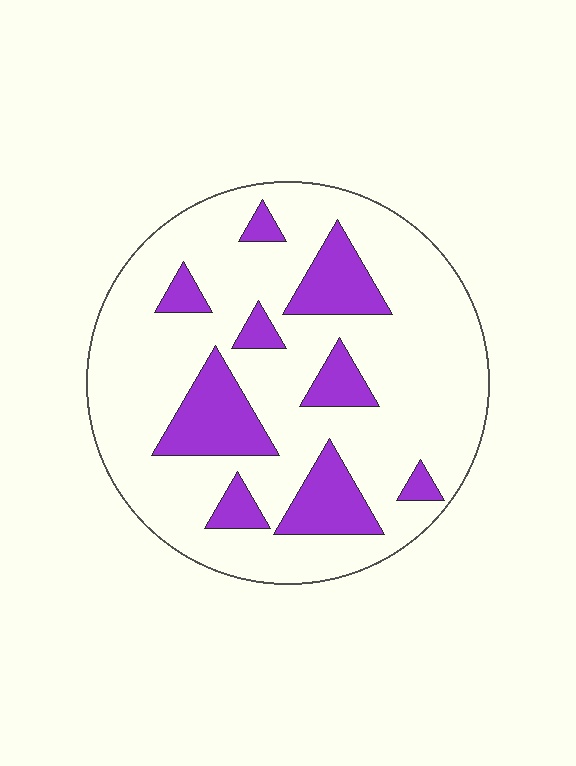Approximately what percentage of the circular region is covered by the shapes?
Approximately 20%.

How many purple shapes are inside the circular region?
9.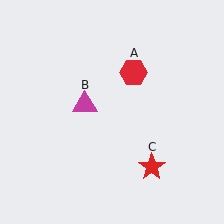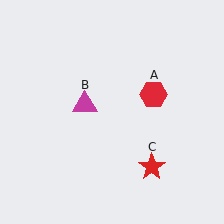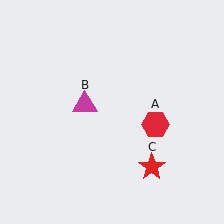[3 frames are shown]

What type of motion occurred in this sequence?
The red hexagon (object A) rotated clockwise around the center of the scene.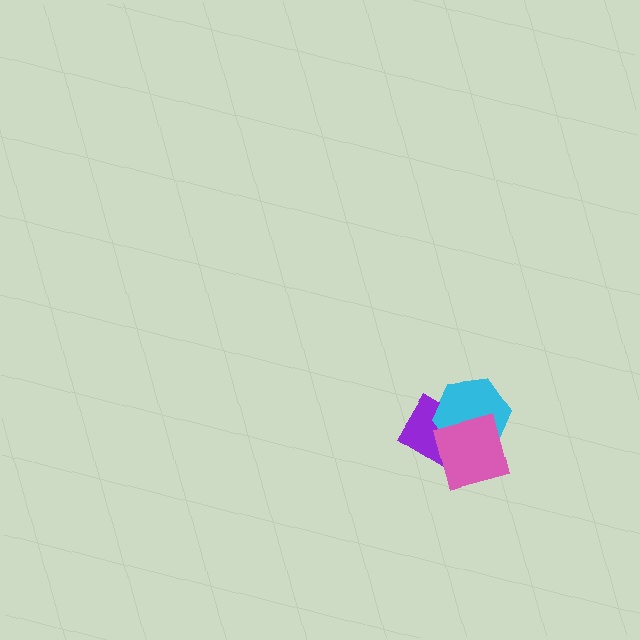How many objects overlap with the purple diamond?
2 objects overlap with the purple diamond.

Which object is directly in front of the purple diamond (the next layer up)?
The cyan hexagon is directly in front of the purple diamond.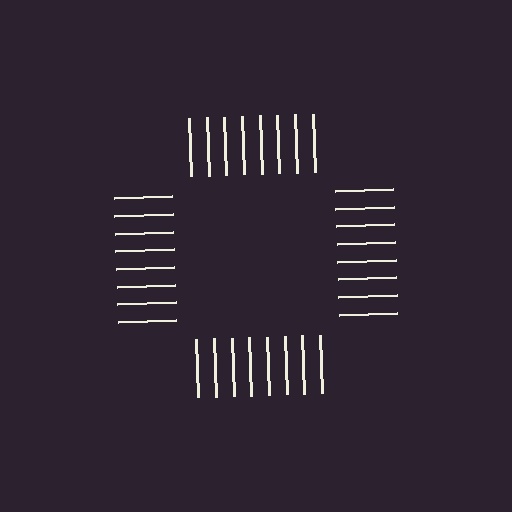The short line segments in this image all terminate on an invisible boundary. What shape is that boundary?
An illusory square — the line segments terminate on its edges but no continuous stroke is drawn.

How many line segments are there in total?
32 — 8 along each of the 4 edges.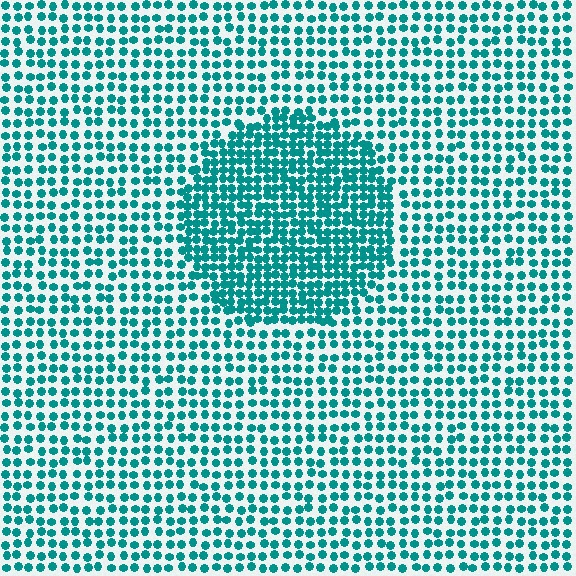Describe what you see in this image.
The image contains small teal elements arranged at two different densities. A circle-shaped region is visible where the elements are more densely packed than the surrounding area.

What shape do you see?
I see a circle.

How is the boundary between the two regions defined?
The boundary is defined by a change in element density (approximately 1.8x ratio). All elements are the same color, size, and shape.